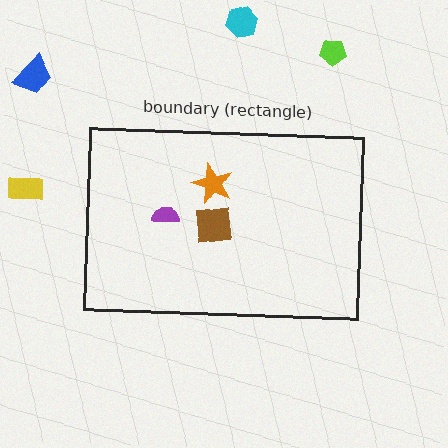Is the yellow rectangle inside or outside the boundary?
Outside.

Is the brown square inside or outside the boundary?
Inside.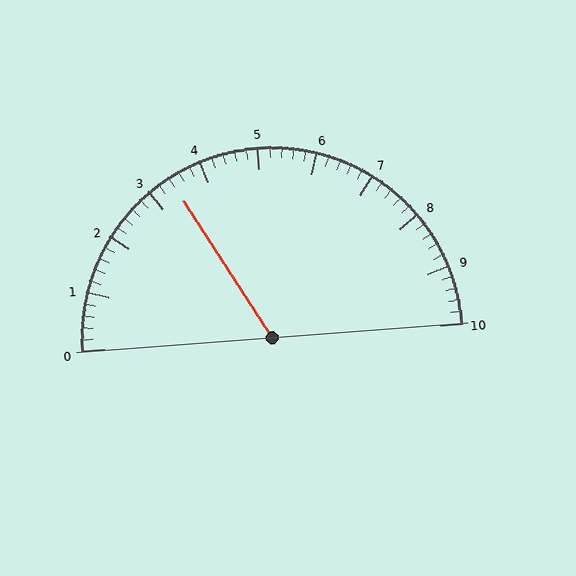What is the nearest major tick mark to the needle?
The nearest major tick mark is 3.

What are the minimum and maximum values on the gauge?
The gauge ranges from 0 to 10.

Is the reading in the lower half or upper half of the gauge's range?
The reading is in the lower half of the range (0 to 10).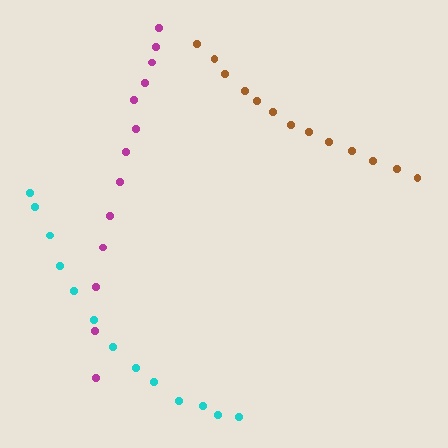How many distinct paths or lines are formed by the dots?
There are 3 distinct paths.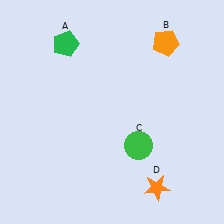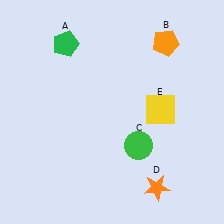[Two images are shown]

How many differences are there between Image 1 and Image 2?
There is 1 difference between the two images.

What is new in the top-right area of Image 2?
A yellow square (E) was added in the top-right area of Image 2.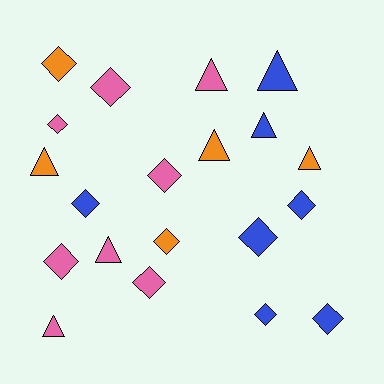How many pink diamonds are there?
There are 5 pink diamonds.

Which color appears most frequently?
Pink, with 8 objects.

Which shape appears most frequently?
Diamond, with 12 objects.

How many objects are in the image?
There are 20 objects.